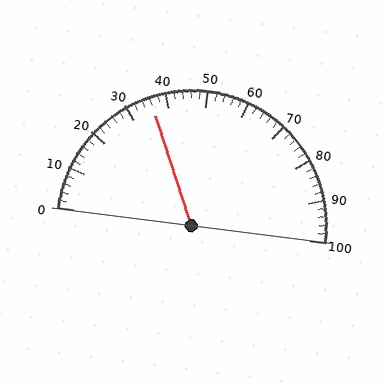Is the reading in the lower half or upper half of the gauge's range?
The reading is in the lower half of the range (0 to 100).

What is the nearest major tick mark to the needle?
The nearest major tick mark is 40.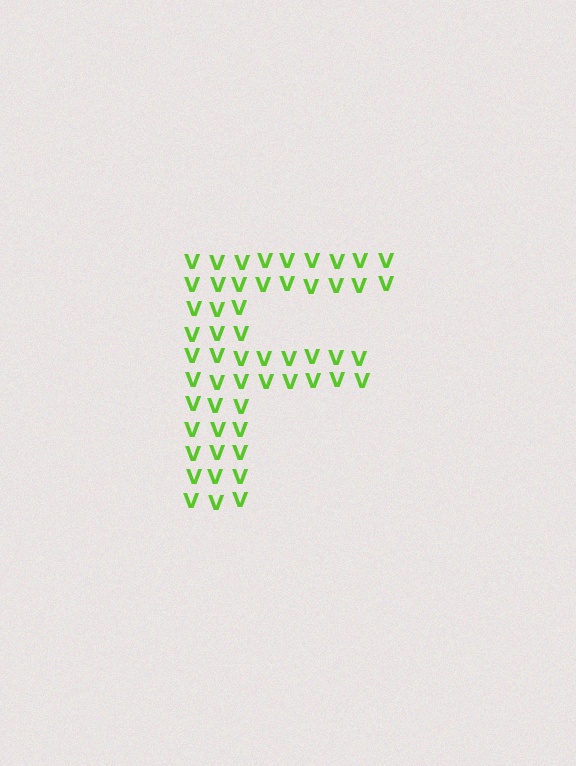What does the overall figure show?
The overall figure shows the letter F.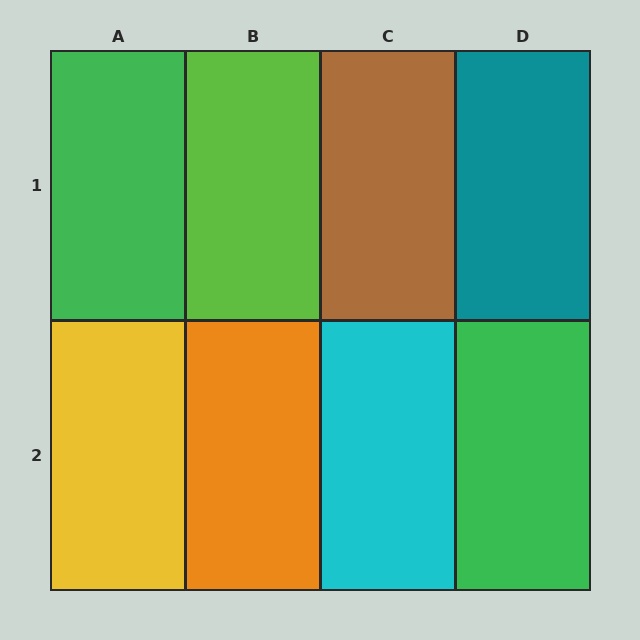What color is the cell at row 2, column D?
Green.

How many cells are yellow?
1 cell is yellow.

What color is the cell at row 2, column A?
Yellow.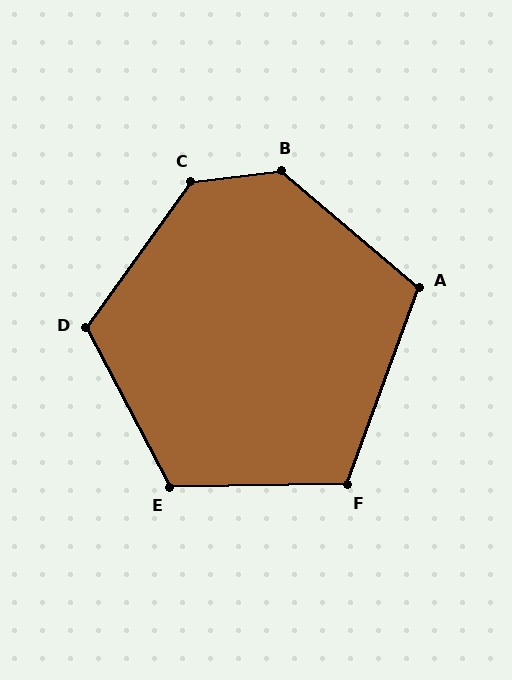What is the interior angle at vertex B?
Approximately 133 degrees (obtuse).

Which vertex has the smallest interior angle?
A, at approximately 110 degrees.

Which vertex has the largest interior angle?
C, at approximately 133 degrees.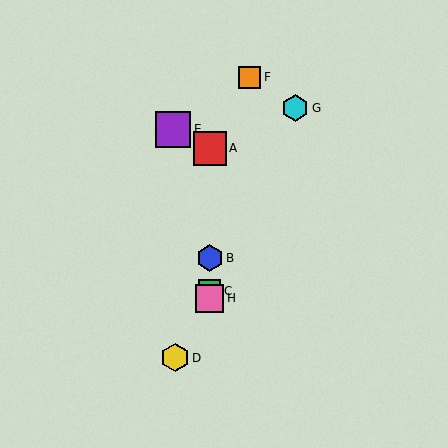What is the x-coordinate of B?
Object B is at x≈210.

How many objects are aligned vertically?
4 objects (A, B, C, H) are aligned vertically.